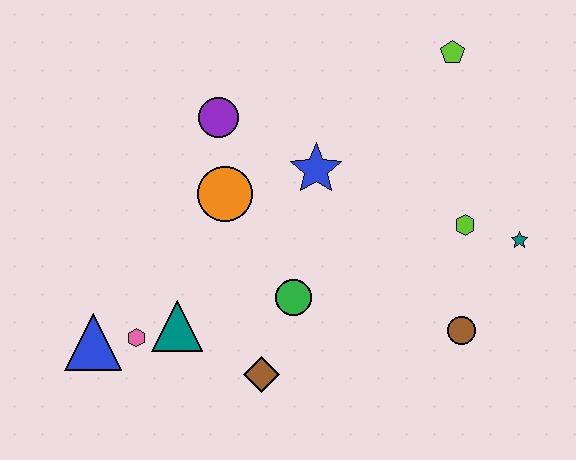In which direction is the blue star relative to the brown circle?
The blue star is above the brown circle.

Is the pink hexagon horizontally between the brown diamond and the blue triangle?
Yes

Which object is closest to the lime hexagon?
The teal star is closest to the lime hexagon.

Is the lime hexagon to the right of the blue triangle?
Yes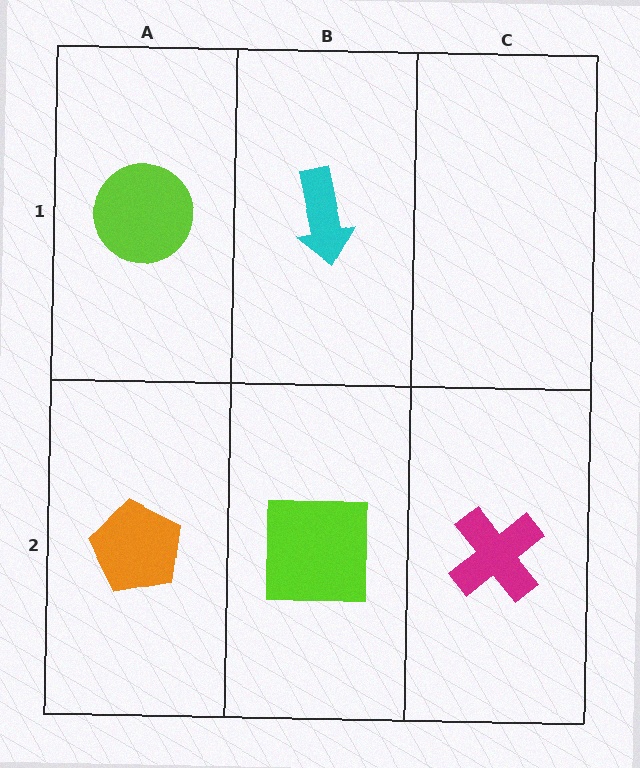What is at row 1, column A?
A lime circle.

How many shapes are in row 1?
2 shapes.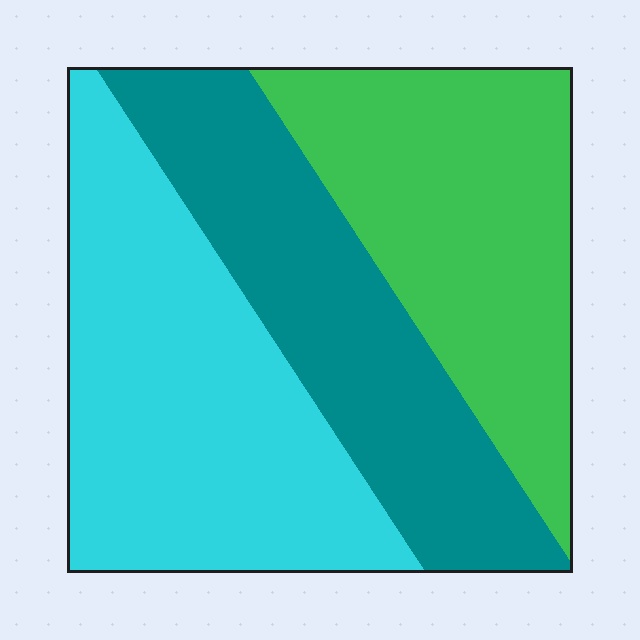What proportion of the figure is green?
Green covers about 30% of the figure.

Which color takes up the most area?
Cyan, at roughly 40%.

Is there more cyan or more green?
Cyan.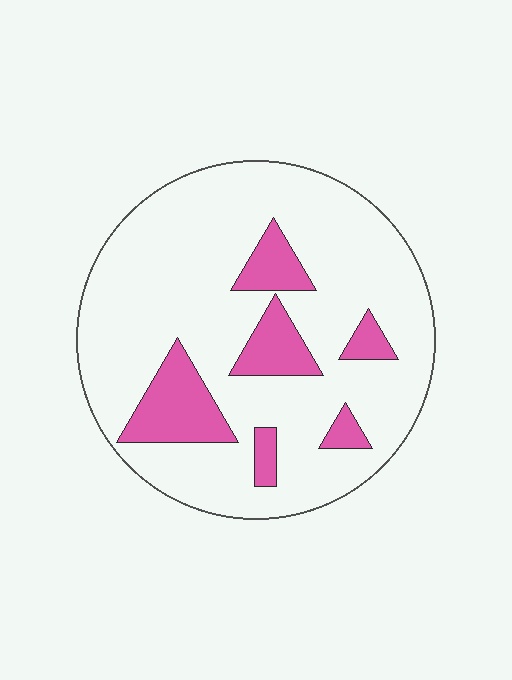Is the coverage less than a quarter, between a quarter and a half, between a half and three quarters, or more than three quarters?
Less than a quarter.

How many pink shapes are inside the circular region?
6.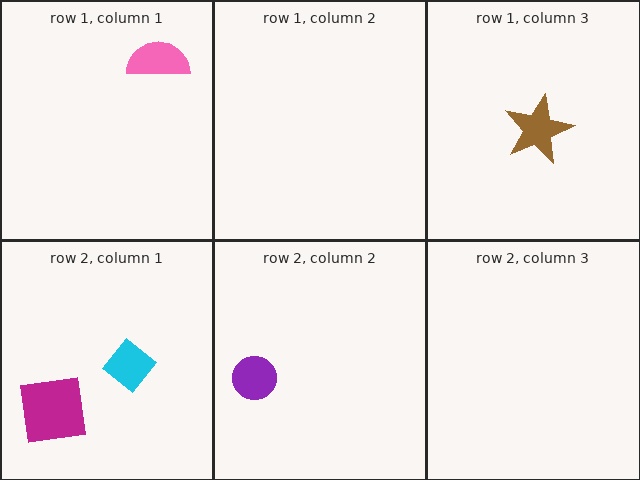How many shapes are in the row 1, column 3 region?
1.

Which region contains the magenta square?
The row 2, column 1 region.